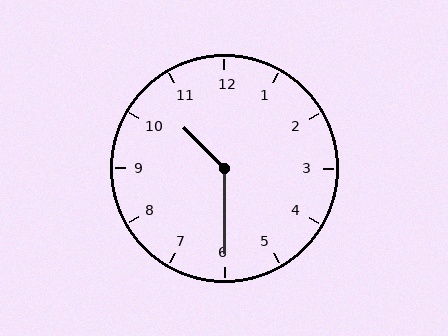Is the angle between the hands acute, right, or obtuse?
It is obtuse.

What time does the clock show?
10:30.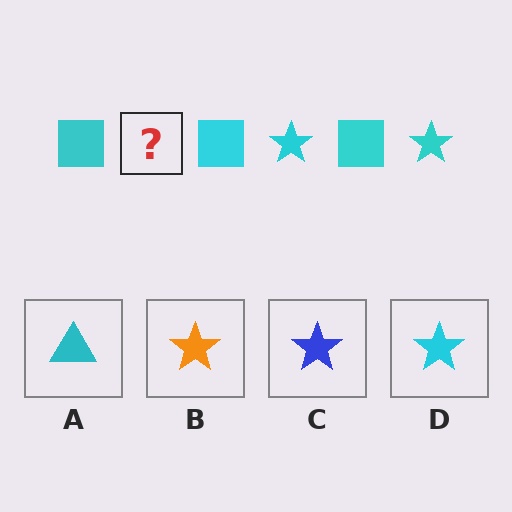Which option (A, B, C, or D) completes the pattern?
D.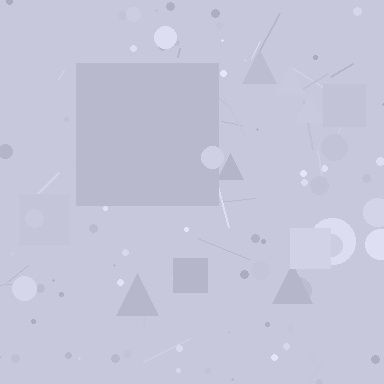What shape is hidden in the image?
A square is hidden in the image.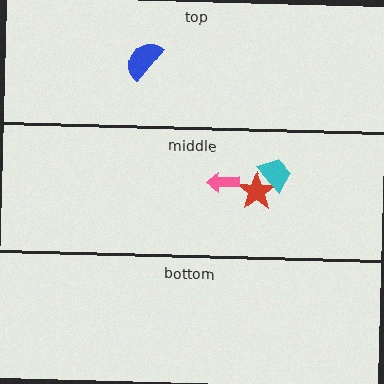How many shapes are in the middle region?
3.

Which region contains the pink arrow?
The middle region.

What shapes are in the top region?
The blue semicircle.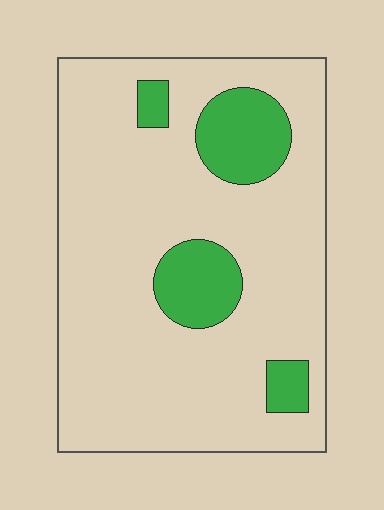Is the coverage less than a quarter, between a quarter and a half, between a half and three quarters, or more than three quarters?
Less than a quarter.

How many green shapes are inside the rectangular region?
4.